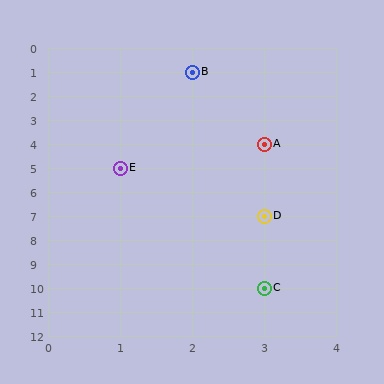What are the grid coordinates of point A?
Point A is at grid coordinates (3, 4).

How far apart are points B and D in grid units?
Points B and D are 1 column and 6 rows apart (about 6.1 grid units diagonally).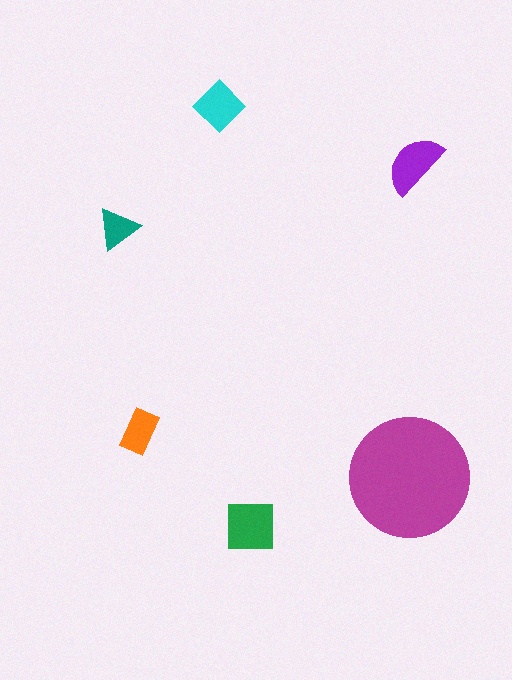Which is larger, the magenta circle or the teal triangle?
The magenta circle.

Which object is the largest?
The magenta circle.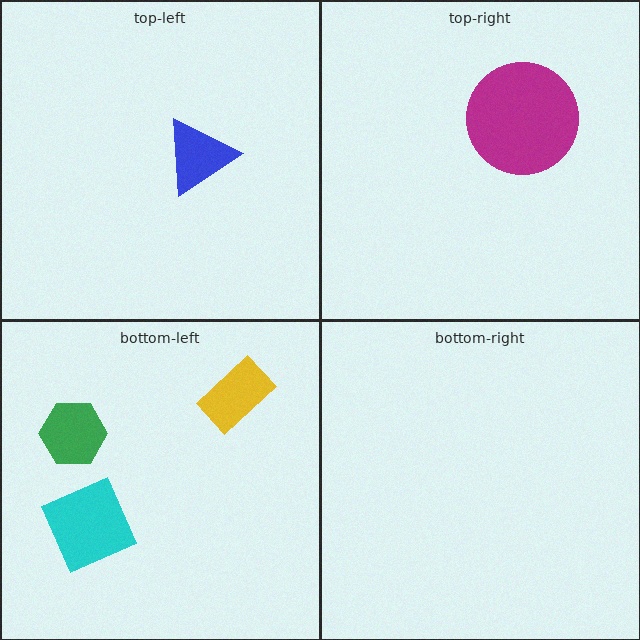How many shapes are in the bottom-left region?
3.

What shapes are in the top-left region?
The blue triangle.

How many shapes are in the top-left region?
1.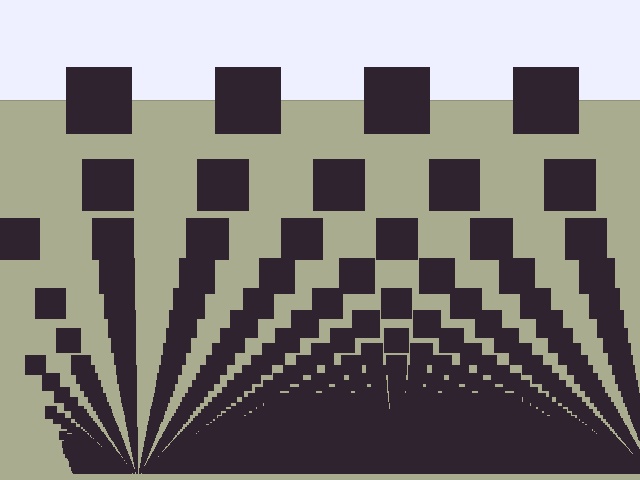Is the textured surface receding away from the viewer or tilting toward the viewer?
The surface appears to tilt toward the viewer. Texture elements get larger and sparser toward the top.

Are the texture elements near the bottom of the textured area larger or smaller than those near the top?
Smaller. The gradient is inverted — elements near the bottom are smaller and denser.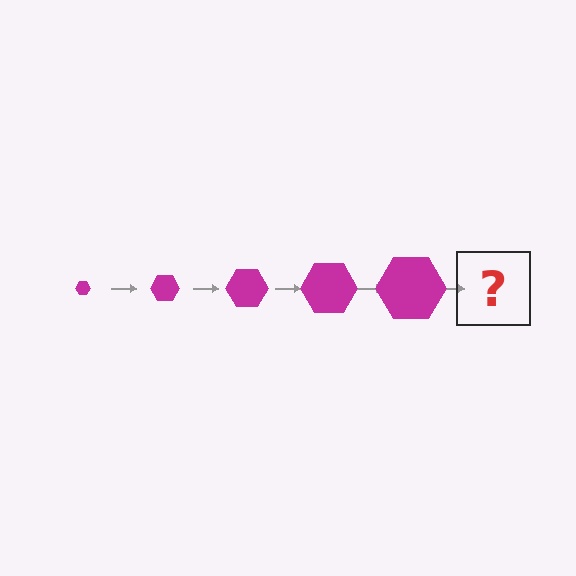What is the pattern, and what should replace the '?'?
The pattern is that the hexagon gets progressively larger each step. The '?' should be a magenta hexagon, larger than the previous one.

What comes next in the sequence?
The next element should be a magenta hexagon, larger than the previous one.